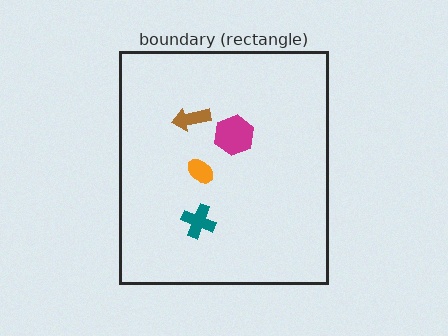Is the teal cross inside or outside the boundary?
Inside.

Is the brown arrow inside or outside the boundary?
Inside.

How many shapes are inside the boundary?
4 inside, 0 outside.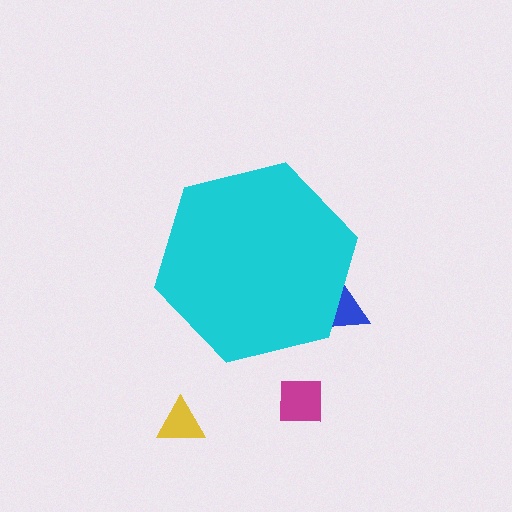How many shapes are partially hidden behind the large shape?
1 shape is partially hidden.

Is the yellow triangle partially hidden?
No, the yellow triangle is fully visible.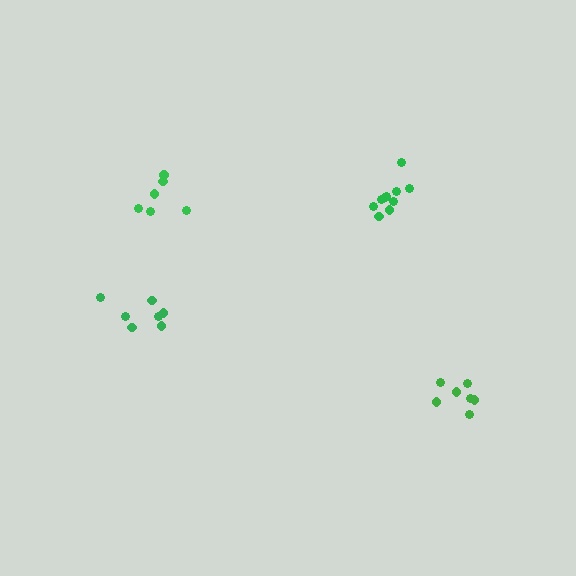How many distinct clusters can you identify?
There are 4 distinct clusters.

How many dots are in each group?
Group 1: 6 dots, Group 2: 7 dots, Group 3: 10 dots, Group 4: 7 dots (30 total).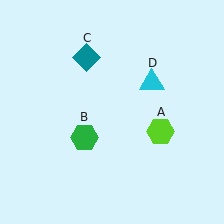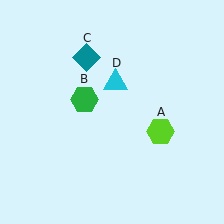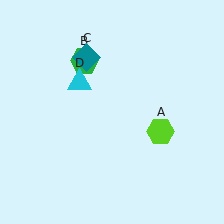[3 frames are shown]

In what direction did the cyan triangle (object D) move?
The cyan triangle (object D) moved left.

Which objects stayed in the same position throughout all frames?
Lime hexagon (object A) and teal diamond (object C) remained stationary.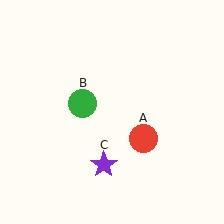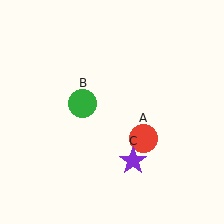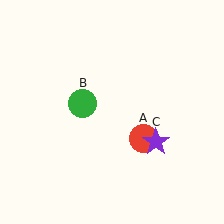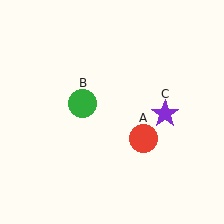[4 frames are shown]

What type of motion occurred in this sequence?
The purple star (object C) rotated counterclockwise around the center of the scene.